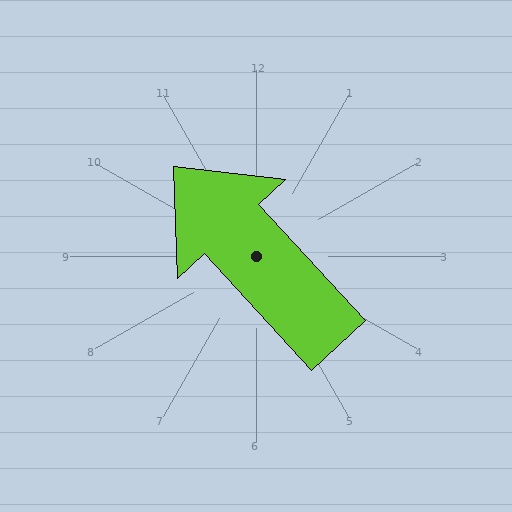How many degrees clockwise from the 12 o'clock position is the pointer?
Approximately 317 degrees.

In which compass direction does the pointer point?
Northwest.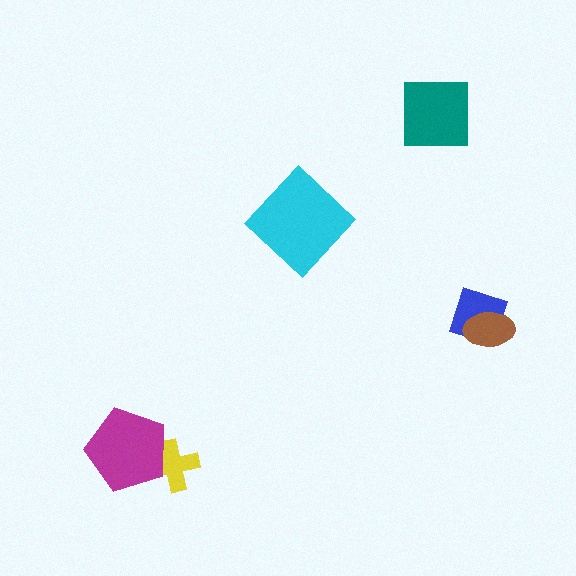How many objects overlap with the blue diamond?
1 object overlaps with the blue diamond.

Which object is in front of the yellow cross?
The magenta pentagon is in front of the yellow cross.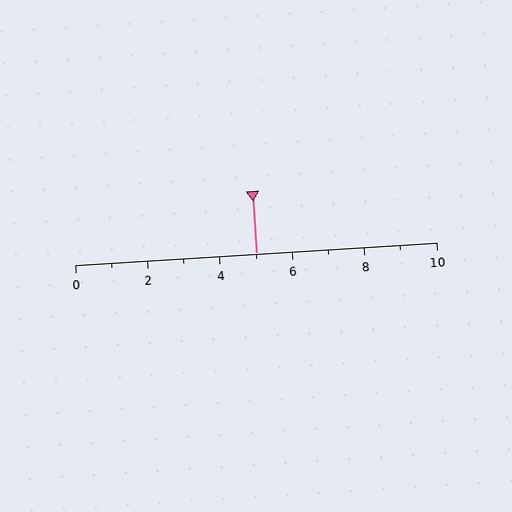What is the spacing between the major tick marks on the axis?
The major ticks are spaced 2 apart.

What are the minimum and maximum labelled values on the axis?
The axis runs from 0 to 10.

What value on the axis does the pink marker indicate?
The marker indicates approximately 5.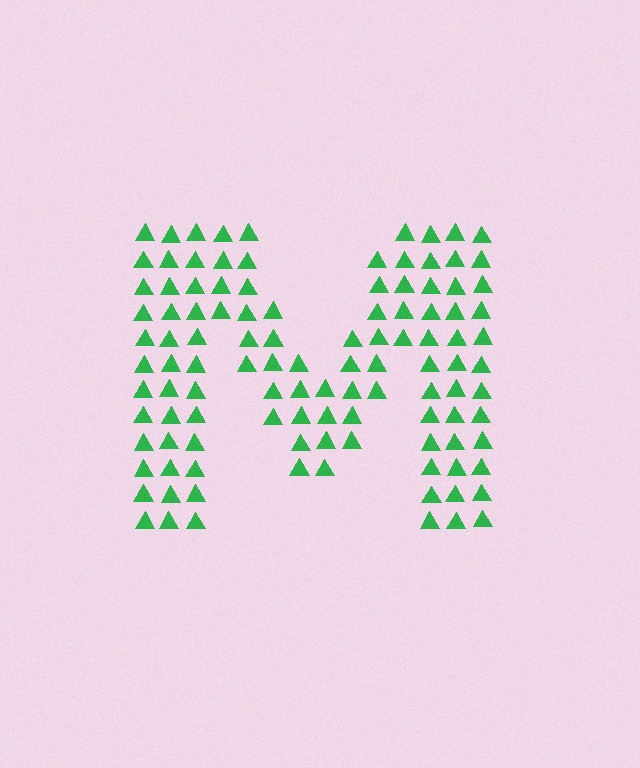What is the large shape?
The large shape is the letter M.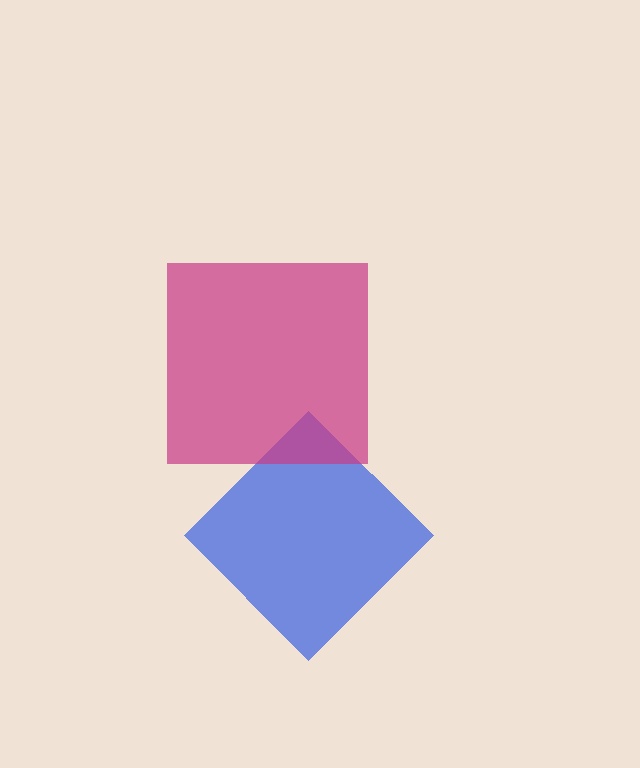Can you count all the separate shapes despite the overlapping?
Yes, there are 2 separate shapes.